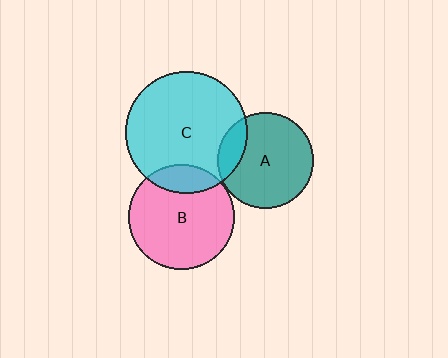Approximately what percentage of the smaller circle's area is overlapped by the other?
Approximately 15%.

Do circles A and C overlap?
Yes.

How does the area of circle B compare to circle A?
Approximately 1.2 times.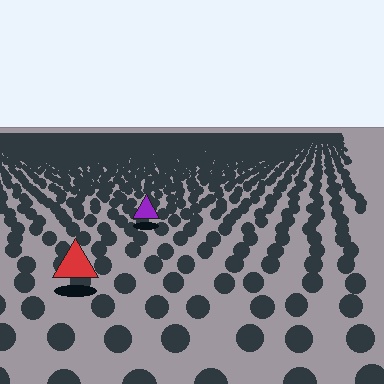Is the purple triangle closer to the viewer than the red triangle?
No. The red triangle is closer — you can tell from the texture gradient: the ground texture is coarser near it.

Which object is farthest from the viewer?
The purple triangle is farthest from the viewer. It appears smaller and the ground texture around it is denser.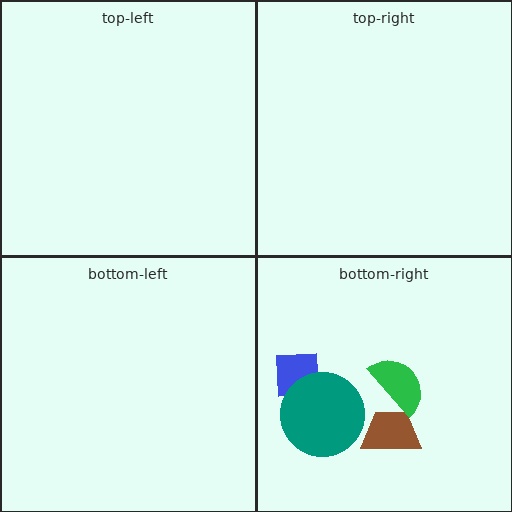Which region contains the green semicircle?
The bottom-right region.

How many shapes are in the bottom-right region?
4.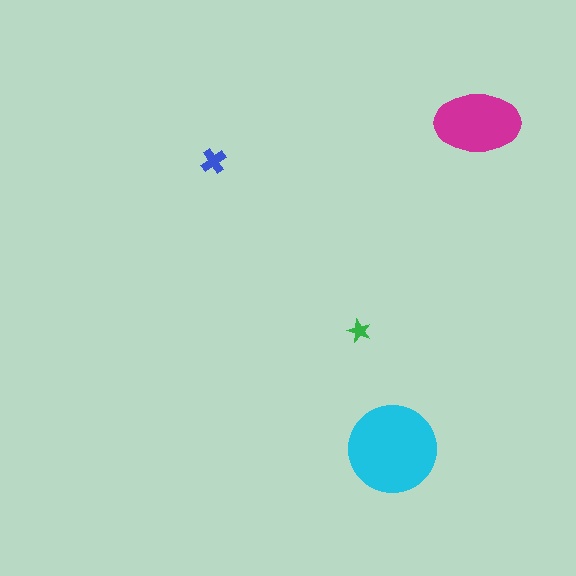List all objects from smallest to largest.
The green star, the blue cross, the magenta ellipse, the cyan circle.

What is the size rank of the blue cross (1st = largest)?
3rd.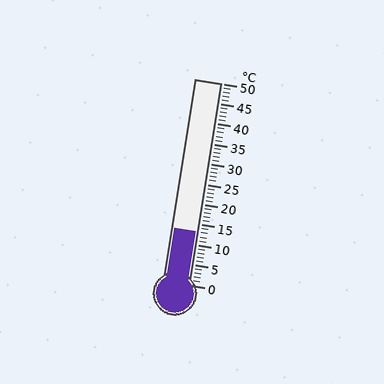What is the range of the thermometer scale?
The thermometer scale ranges from 0°C to 50°C.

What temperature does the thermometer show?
The thermometer shows approximately 13°C.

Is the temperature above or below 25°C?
The temperature is below 25°C.